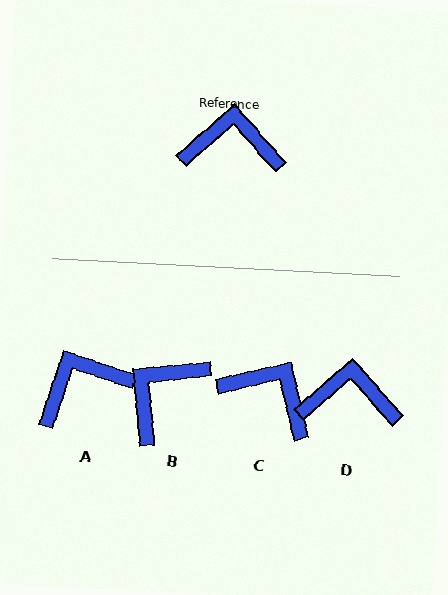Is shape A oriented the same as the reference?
No, it is off by about 30 degrees.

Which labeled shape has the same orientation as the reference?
D.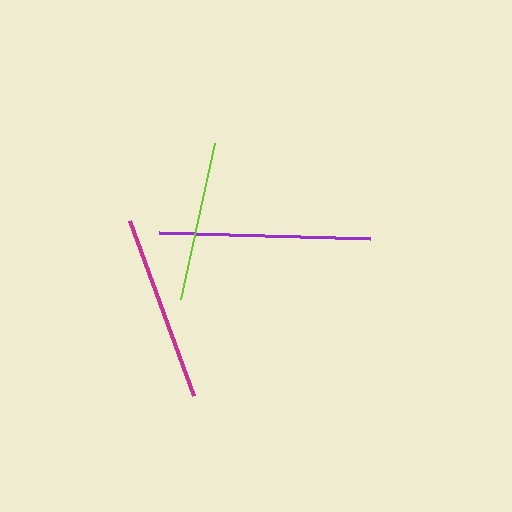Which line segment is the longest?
The purple line is the longest at approximately 211 pixels.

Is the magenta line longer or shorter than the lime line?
The magenta line is longer than the lime line.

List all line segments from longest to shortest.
From longest to shortest: purple, magenta, lime.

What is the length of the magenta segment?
The magenta segment is approximately 186 pixels long.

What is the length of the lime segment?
The lime segment is approximately 160 pixels long.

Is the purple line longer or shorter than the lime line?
The purple line is longer than the lime line.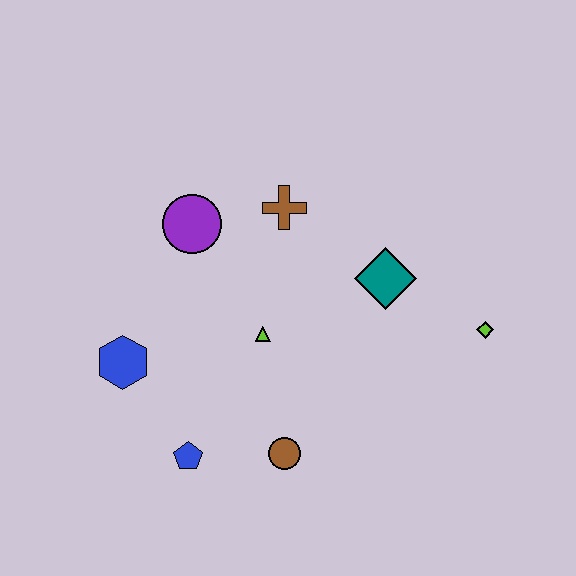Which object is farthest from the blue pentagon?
The lime diamond is farthest from the blue pentagon.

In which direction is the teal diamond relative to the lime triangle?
The teal diamond is to the right of the lime triangle.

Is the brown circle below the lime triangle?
Yes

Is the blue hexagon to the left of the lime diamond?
Yes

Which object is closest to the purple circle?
The brown cross is closest to the purple circle.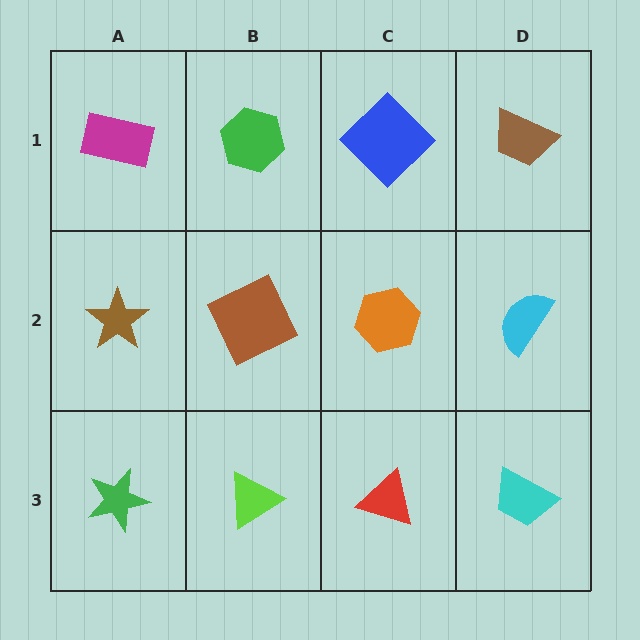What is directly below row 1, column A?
A brown star.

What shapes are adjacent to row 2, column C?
A blue diamond (row 1, column C), a red triangle (row 3, column C), a brown square (row 2, column B), a cyan semicircle (row 2, column D).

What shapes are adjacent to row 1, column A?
A brown star (row 2, column A), a green hexagon (row 1, column B).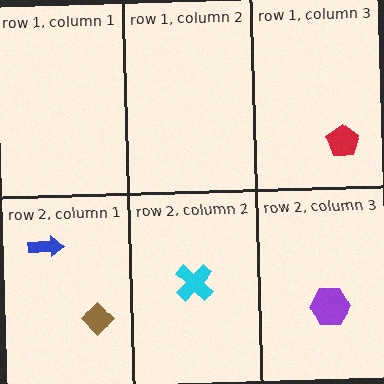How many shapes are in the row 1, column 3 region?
1.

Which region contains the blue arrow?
The row 2, column 1 region.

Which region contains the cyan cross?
The row 2, column 2 region.